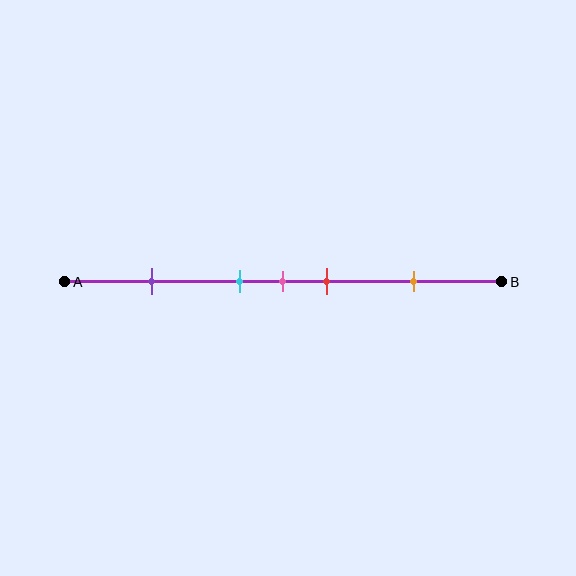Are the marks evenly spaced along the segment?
No, the marks are not evenly spaced.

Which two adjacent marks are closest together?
The cyan and pink marks are the closest adjacent pair.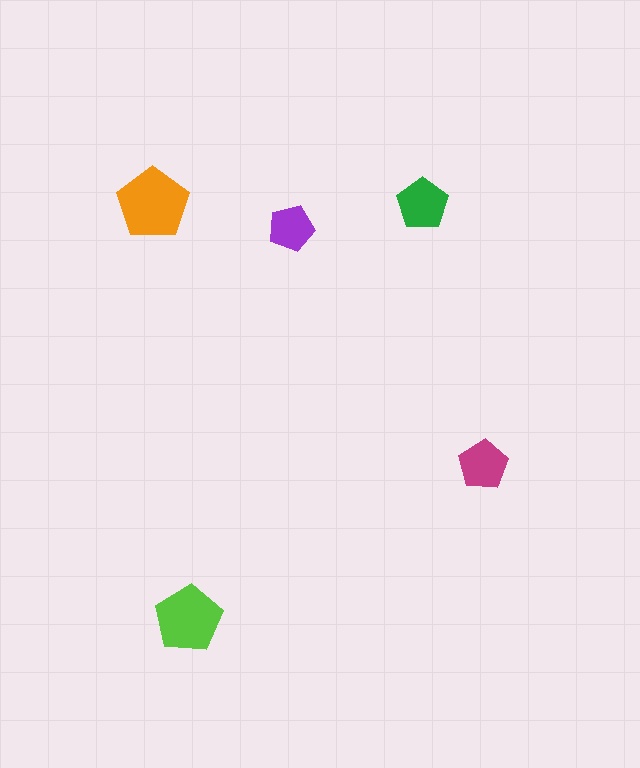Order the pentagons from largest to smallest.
the orange one, the lime one, the green one, the magenta one, the purple one.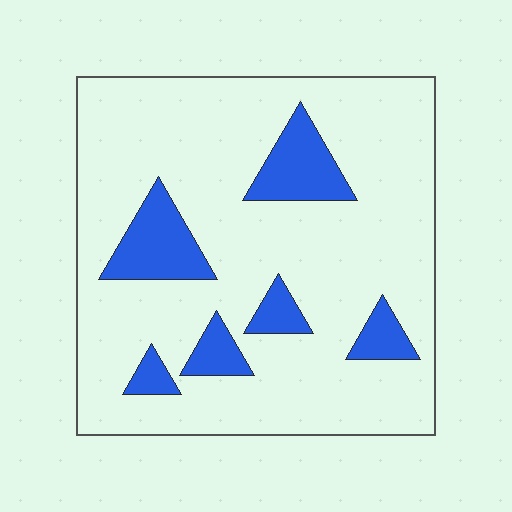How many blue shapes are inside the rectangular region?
6.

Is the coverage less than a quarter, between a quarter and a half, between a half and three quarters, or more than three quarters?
Less than a quarter.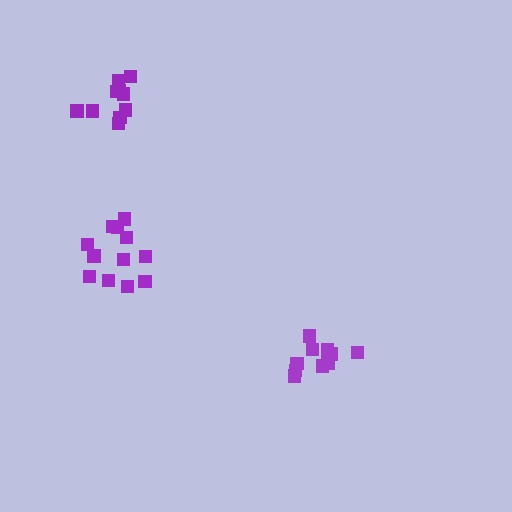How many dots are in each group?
Group 1: 11 dots, Group 2: 12 dots, Group 3: 10 dots (33 total).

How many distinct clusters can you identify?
There are 3 distinct clusters.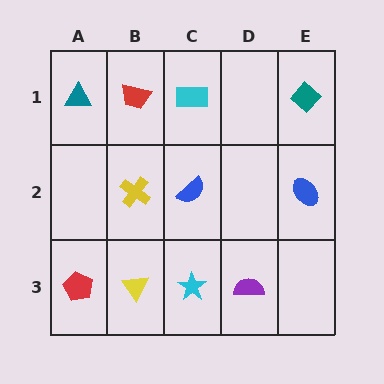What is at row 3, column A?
A red pentagon.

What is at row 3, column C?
A cyan star.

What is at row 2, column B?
A yellow cross.